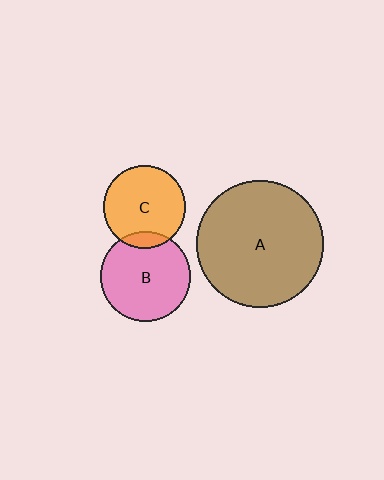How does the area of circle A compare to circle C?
Approximately 2.4 times.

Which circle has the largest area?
Circle A (brown).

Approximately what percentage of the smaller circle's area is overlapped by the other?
Approximately 10%.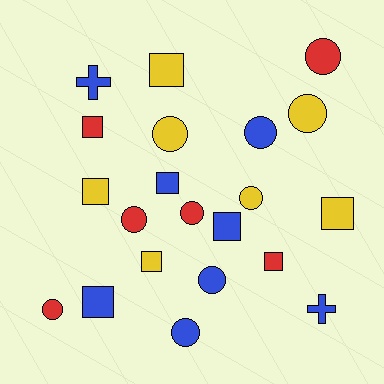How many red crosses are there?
There are no red crosses.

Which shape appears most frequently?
Circle, with 10 objects.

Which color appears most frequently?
Blue, with 8 objects.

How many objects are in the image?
There are 21 objects.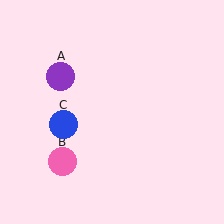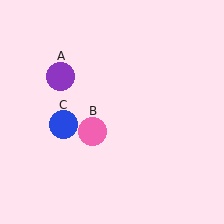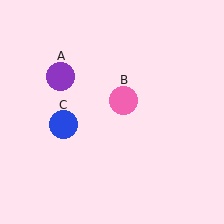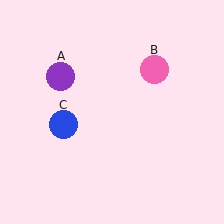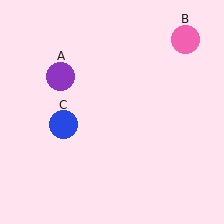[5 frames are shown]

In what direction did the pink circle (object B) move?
The pink circle (object B) moved up and to the right.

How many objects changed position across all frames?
1 object changed position: pink circle (object B).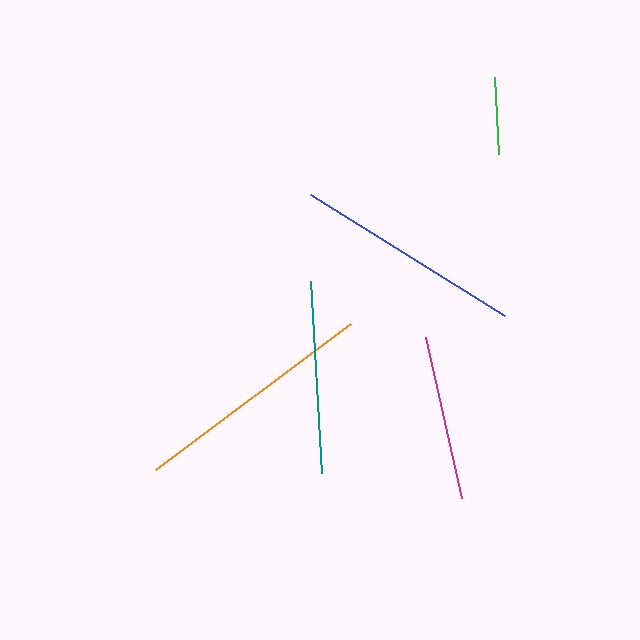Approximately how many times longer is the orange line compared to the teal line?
The orange line is approximately 1.3 times the length of the teal line.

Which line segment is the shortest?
The green line is the shortest at approximately 78 pixels.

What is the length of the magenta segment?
The magenta segment is approximately 164 pixels long.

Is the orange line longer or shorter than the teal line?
The orange line is longer than the teal line.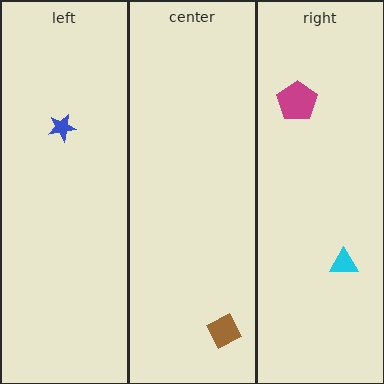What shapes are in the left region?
The blue star.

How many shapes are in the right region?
2.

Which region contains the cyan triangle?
The right region.